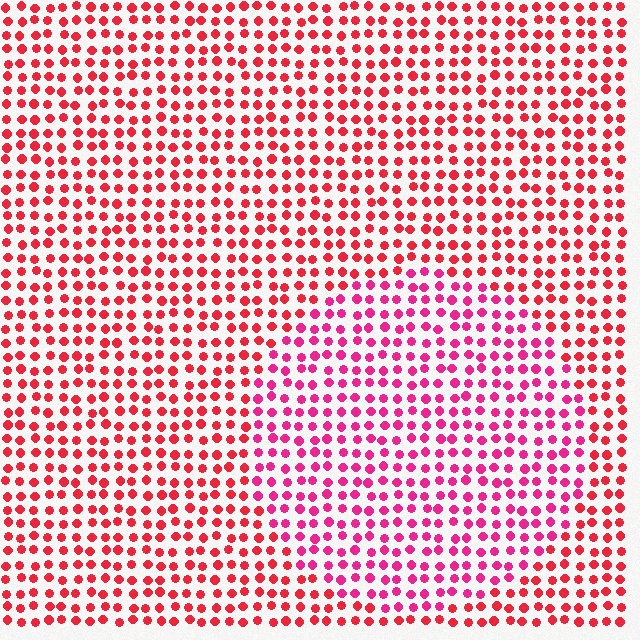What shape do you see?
I see a circle.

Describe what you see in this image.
The image is filled with small red elements in a uniform arrangement. A circle-shaped region is visible where the elements are tinted to a slightly different hue, forming a subtle color boundary.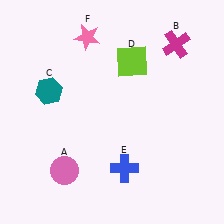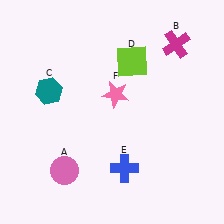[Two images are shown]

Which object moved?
The pink star (F) moved down.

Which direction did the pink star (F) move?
The pink star (F) moved down.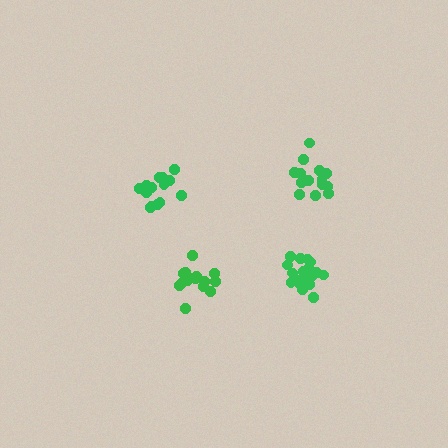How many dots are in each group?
Group 1: 14 dots, Group 2: 19 dots, Group 3: 15 dots, Group 4: 15 dots (63 total).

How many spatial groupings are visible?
There are 4 spatial groupings.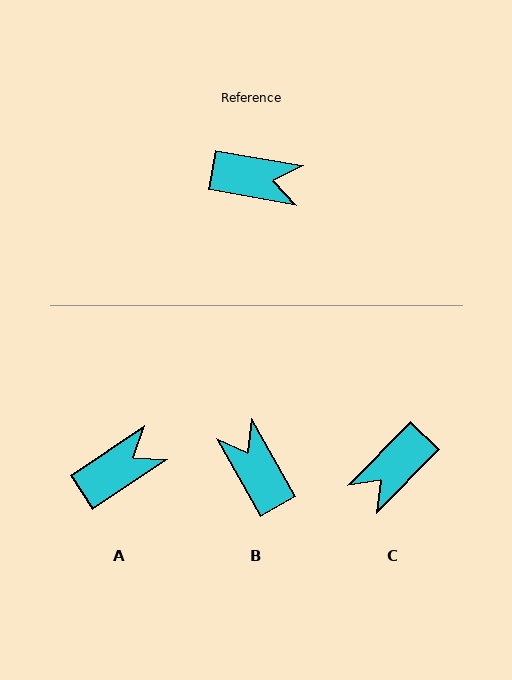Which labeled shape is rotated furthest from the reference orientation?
B, about 130 degrees away.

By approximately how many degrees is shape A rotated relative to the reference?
Approximately 44 degrees counter-clockwise.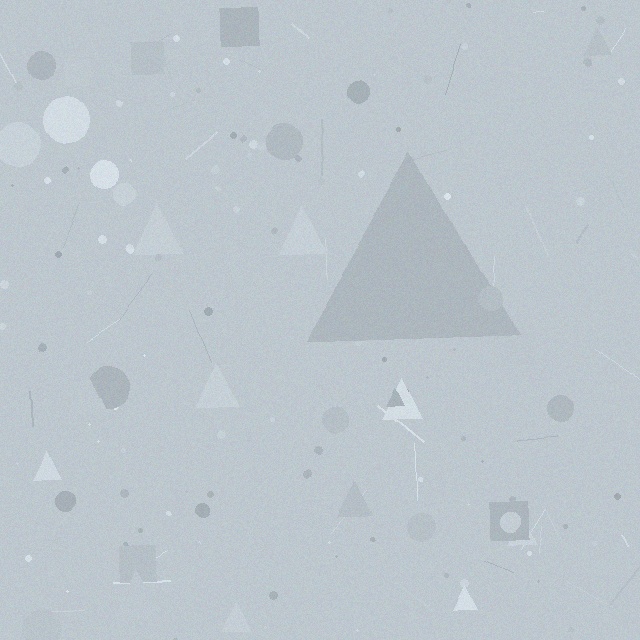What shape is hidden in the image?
A triangle is hidden in the image.